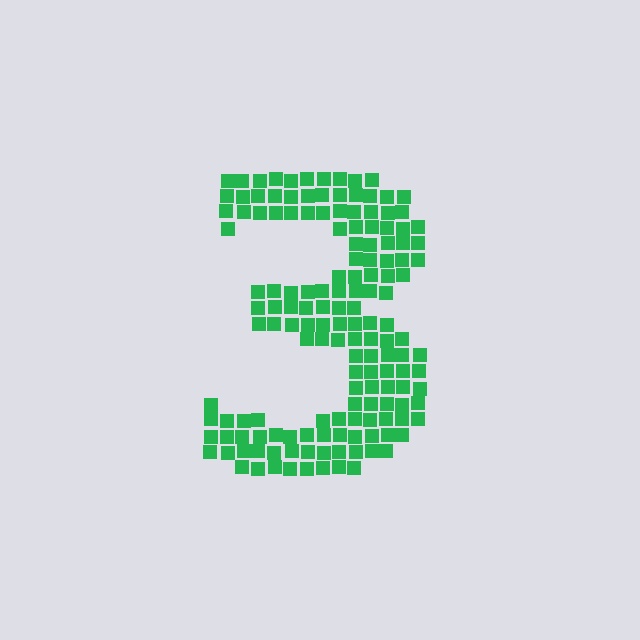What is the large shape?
The large shape is the digit 3.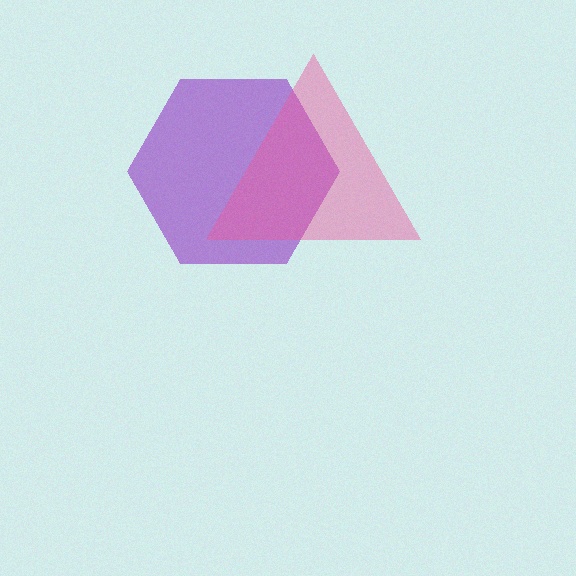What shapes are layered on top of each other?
The layered shapes are: a purple hexagon, a pink triangle.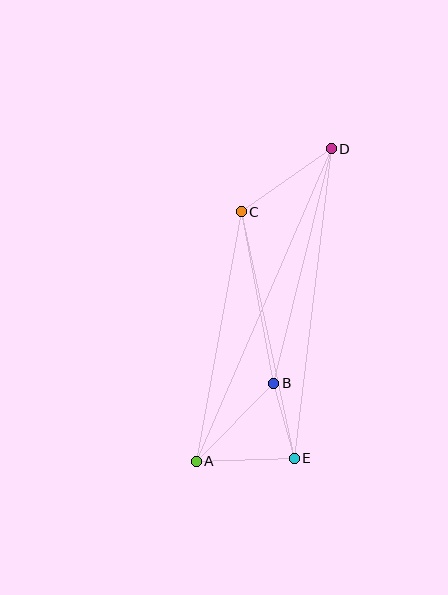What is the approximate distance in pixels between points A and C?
The distance between A and C is approximately 254 pixels.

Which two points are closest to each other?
Points B and E are closest to each other.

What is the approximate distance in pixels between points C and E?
The distance between C and E is approximately 252 pixels.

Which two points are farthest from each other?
Points A and D are farthest from each other.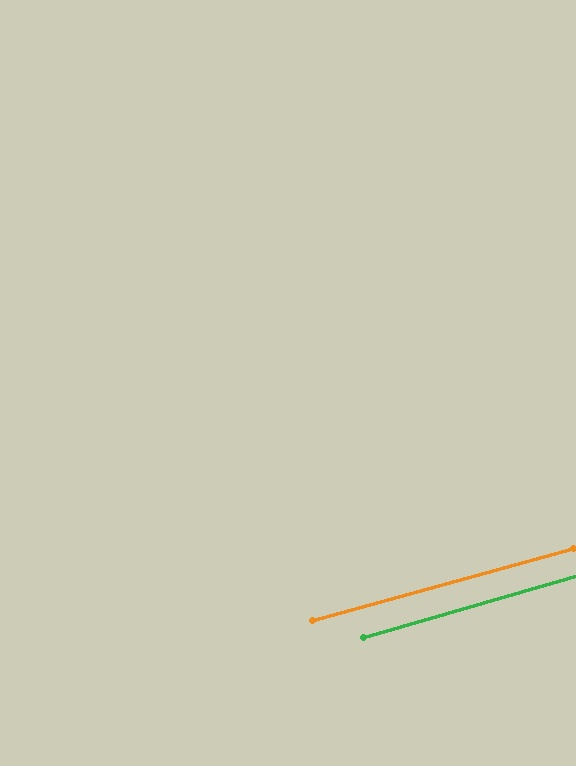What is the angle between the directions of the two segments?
Approximately 1 degree.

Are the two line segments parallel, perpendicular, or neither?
Parallel — their directions differ by only 0.7°.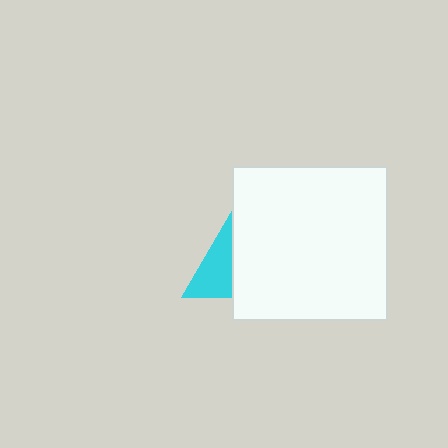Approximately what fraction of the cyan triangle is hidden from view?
Roughly 53% of the cyan triangle is hidden behind the white square.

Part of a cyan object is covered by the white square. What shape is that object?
It is a triangle.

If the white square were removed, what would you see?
You would see the complete cyan triangle.